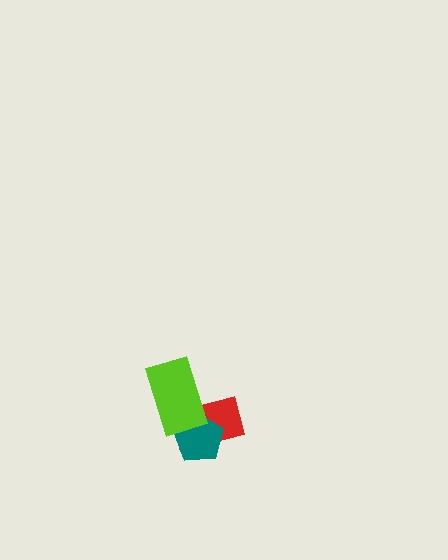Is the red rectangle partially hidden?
Yes, it is partially covered by another shape.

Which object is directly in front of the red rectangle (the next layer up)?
The teal pentagon is directly in front of the red rectangle.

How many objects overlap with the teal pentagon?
2 objects overlap with the teal pentagon.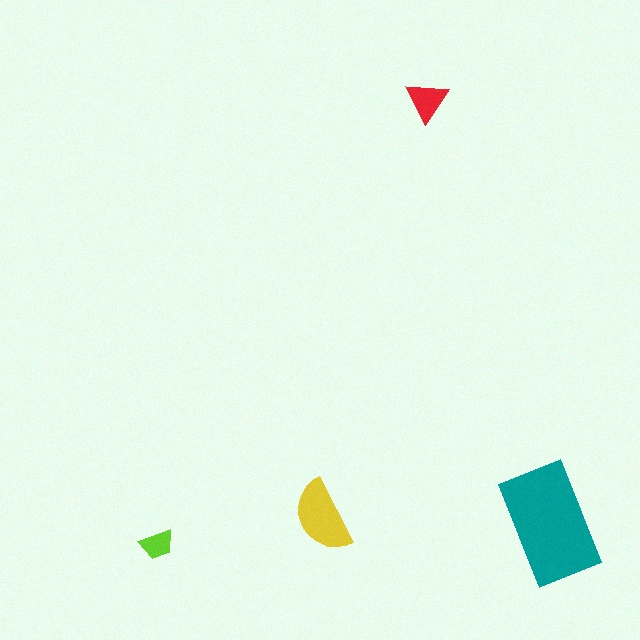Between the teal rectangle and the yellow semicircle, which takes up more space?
The teal rectangle.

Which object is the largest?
The teal rectangle.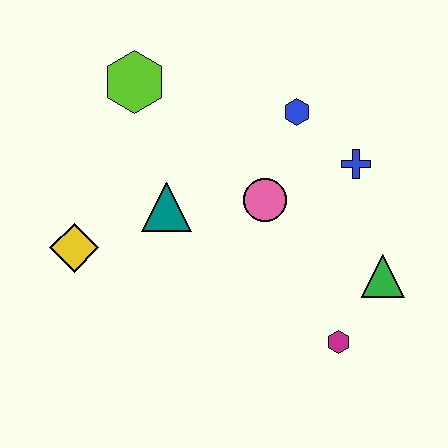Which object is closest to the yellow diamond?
The teal triangle is closest to the yellow diamond.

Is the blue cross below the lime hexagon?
Yes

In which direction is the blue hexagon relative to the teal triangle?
The blue hexagon is to the right of the teal triangle.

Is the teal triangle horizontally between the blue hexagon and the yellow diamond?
Yes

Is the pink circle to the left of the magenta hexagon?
Yes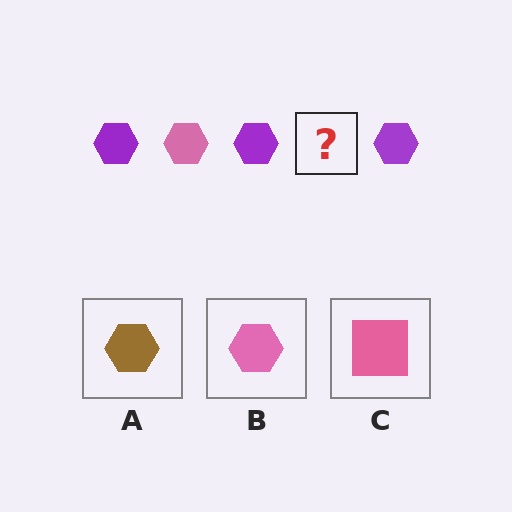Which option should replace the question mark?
Option B.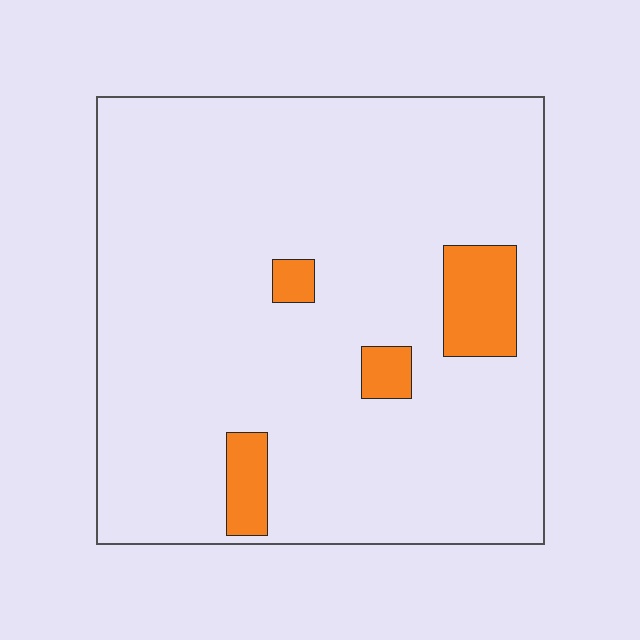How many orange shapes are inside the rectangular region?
4.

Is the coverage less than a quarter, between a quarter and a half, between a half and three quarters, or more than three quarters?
Less than a quarter.